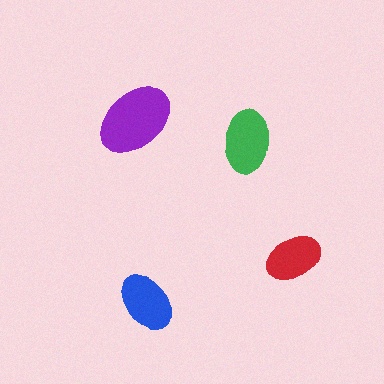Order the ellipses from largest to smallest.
the purple one, the green one, the blue one, the red one.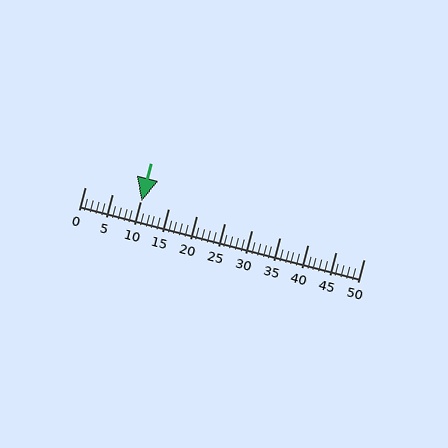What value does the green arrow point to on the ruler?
The green arrow points to approximately 10.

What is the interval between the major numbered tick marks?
The major tick marks are spaced 5 units apart.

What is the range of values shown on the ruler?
The ruler shows values from 0 to 50.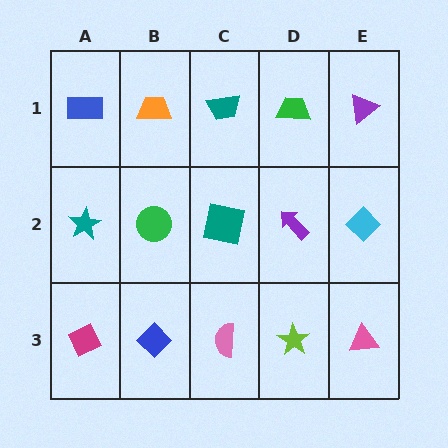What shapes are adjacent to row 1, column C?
A teal square (row 2, column C), an orange trapezoid (row 1, column B), a green trapezoid (row 1, column D).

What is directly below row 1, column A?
A teal star.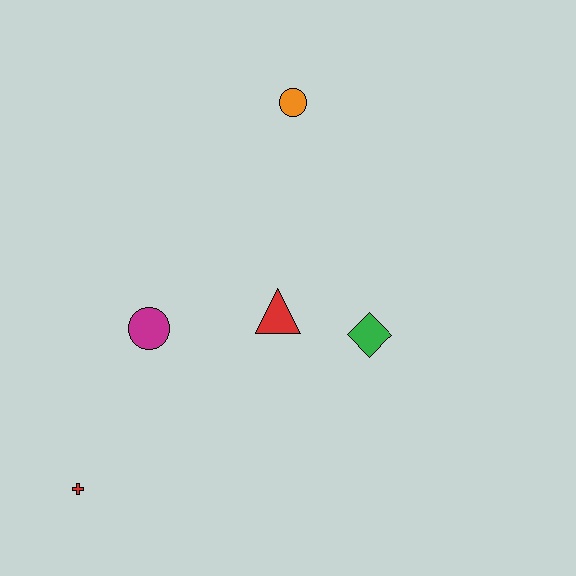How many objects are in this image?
There are 5 objects.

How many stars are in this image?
There are no stars.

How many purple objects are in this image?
There are no purple objects.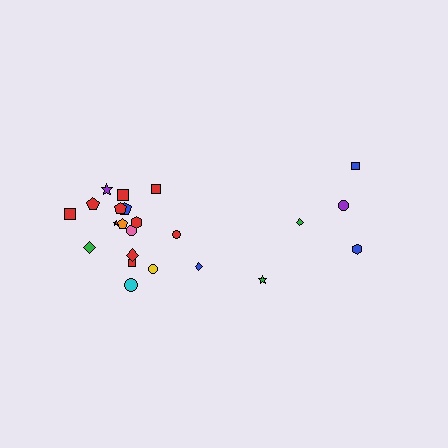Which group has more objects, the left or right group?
The left group.